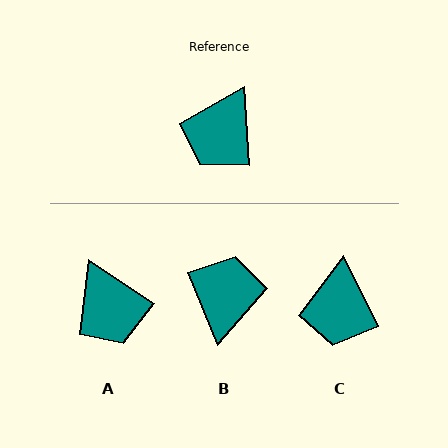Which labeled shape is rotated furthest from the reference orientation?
B, about 161 degrees away.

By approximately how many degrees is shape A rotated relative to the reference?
Approximately 53 degrees counter-clockwise.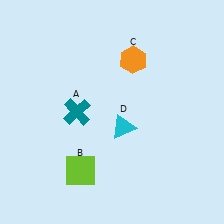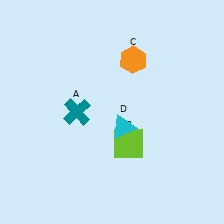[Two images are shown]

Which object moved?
The lime square (B) moved right.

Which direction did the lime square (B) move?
The lime square (B) moved right.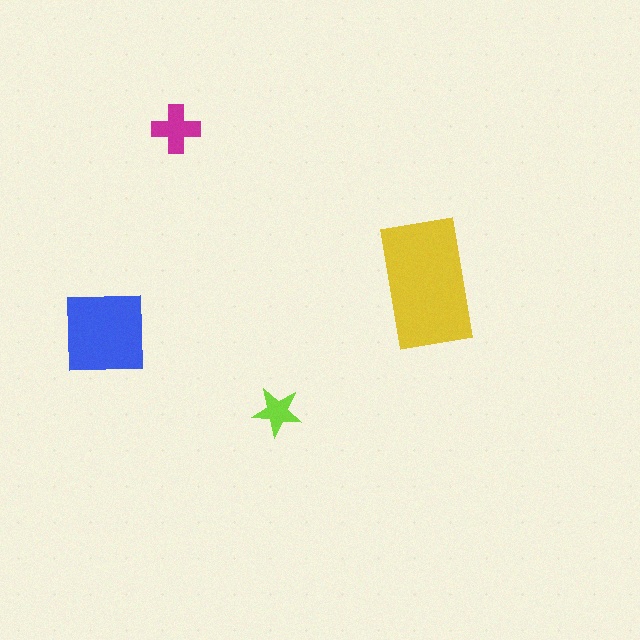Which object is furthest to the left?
The blue square is leftmost.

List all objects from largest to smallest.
The yellow rectangle, the blue square, the magenta cross, the lime star.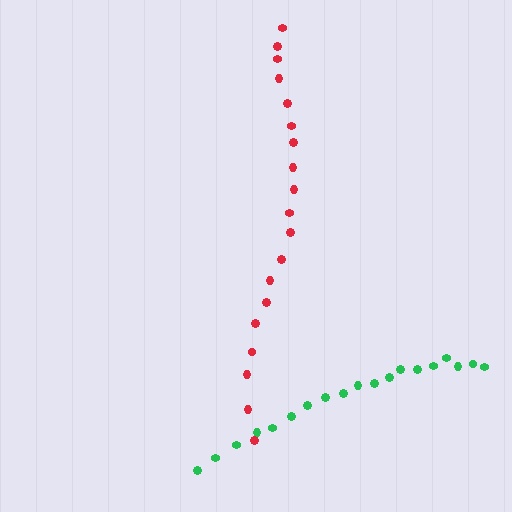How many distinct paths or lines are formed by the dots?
There are 2 distinct paths.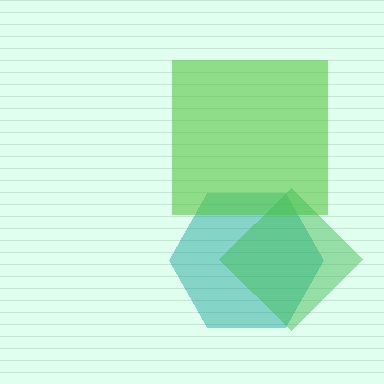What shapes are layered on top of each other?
The layered shapes are: a teal hexagon, a lime square, a green diamond.